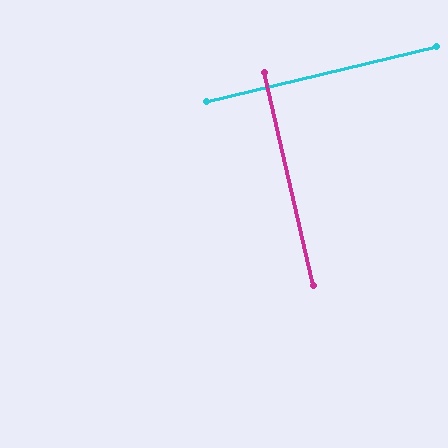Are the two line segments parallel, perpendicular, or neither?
Perpendicular — they meet at approximately 90°.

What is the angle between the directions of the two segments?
Approximately 90 degrees.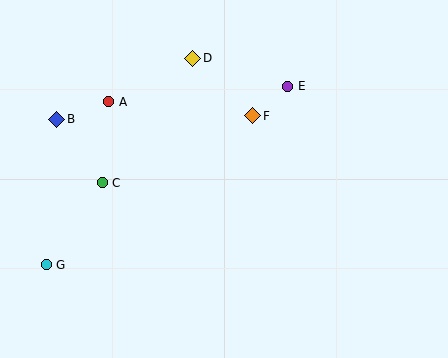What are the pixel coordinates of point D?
Point D is at (193, 58).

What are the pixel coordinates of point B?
Point B is at (57, 119).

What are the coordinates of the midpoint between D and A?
The midpoint between D and A is at (151, 80).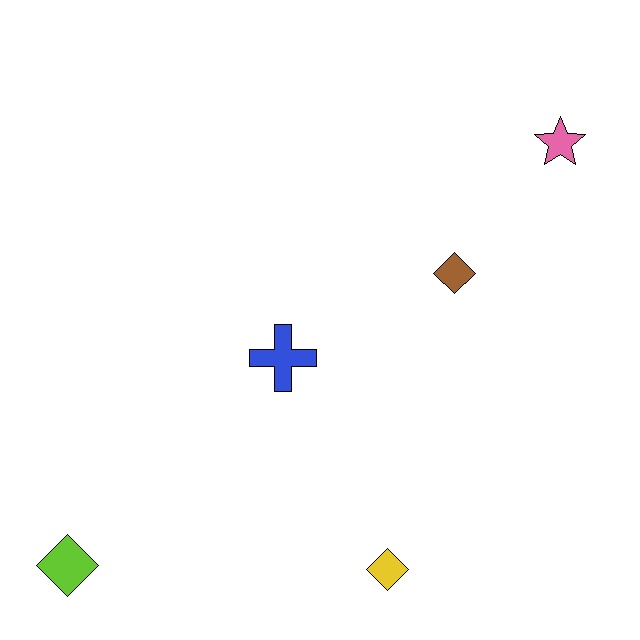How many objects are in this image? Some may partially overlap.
There are 5 objects.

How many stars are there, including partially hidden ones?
There is 1 star.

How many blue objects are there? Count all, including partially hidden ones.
There is 1 blue object.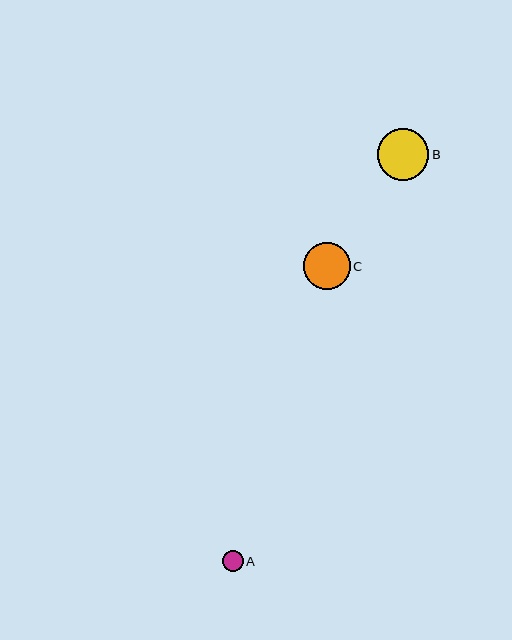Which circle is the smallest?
Circle A is the smallest with a size of approximately 21 pixels.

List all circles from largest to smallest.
From largest to smallest: B, C, A.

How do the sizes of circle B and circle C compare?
Circle B and circle C are approximately the same size.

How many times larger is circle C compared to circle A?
Circle C is approximately 2.2 times the size of circle A.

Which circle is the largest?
Circle B is the largest with a size of approximately 51 pixels.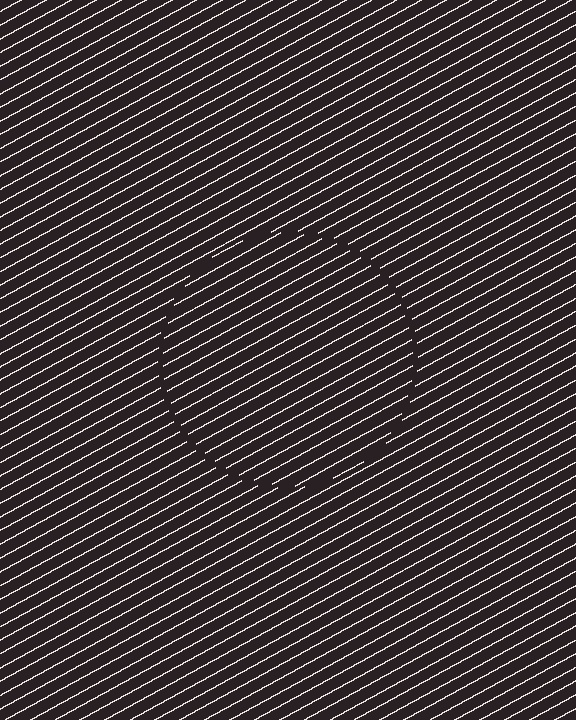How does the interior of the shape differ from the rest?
The interior of the shape contains the same grating, shifted by half a period — the contour is defined by the phase discontinuity where line-ends from the inner and outer gratings abut.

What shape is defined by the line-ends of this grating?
An illusory circle. The interior of the shape contains the same grating, shifted by half a period — the contour is defined by the phase discontinuity where line-ends from the inner and outer gratings abut.